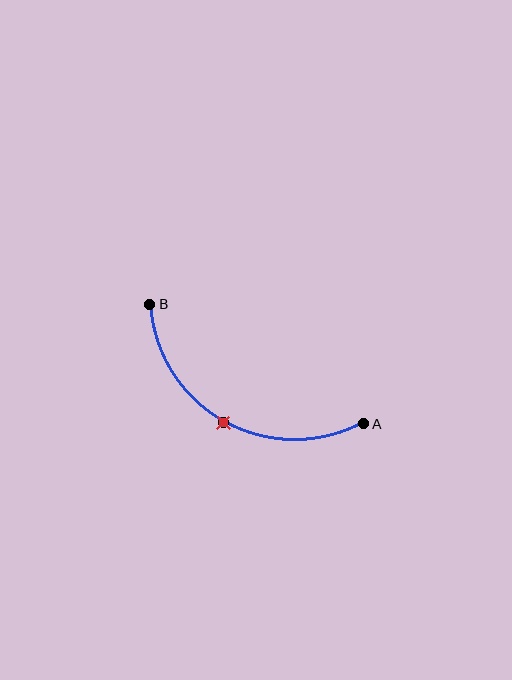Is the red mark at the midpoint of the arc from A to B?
Yes. The red mark lies on the arc at equal arc-length from both A and B — it is the arc midpoint.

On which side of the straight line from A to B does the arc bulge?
The arc bulges below the straight line connecting A and B.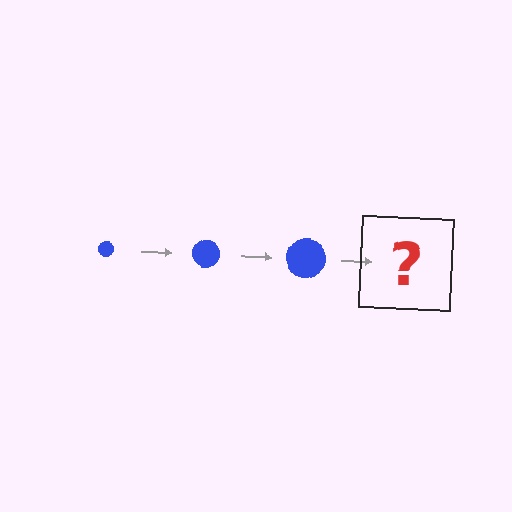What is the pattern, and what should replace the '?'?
The pattern is that the circle gets progressively larger each step. The '?' should be a blue circle, larger than the previous one.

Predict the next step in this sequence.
The next step is a blue circle, larger than the previous one.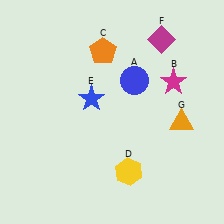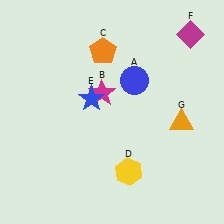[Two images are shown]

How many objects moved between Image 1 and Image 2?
2 objects moved between the two images.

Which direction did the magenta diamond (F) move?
The magenta diamond (F) moved right.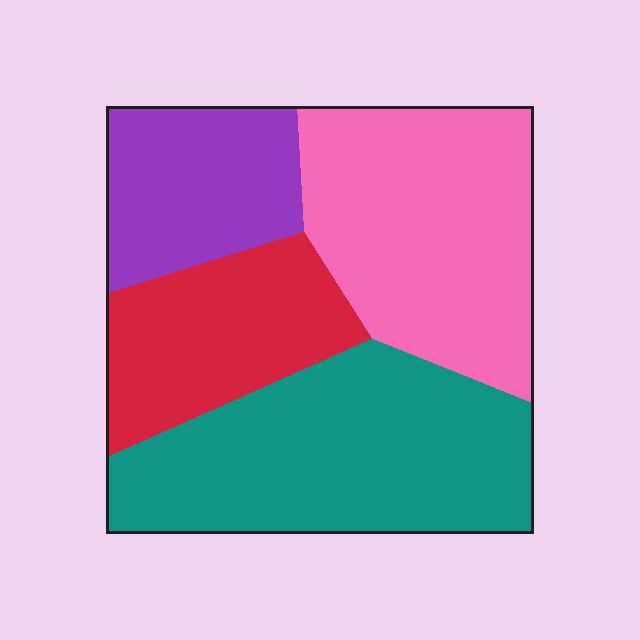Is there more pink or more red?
Pink.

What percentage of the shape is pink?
Pink takes up about one third (1/3) of the shape.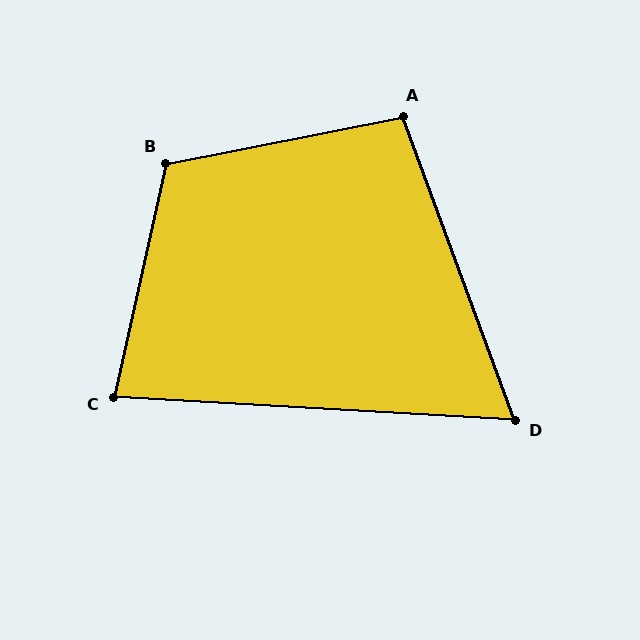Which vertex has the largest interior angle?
B, at approximately 114 degrees.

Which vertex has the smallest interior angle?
D, at approximately 66 degrees.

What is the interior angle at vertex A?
Approximately 99 degrees (obtuse).